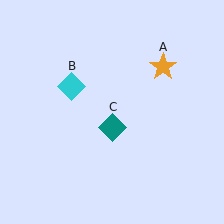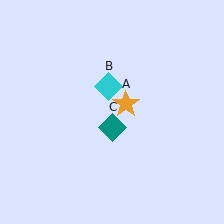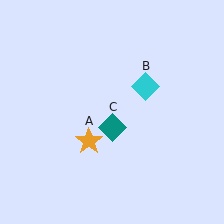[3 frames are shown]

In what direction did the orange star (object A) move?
The orange star (object A) moved down and to the left.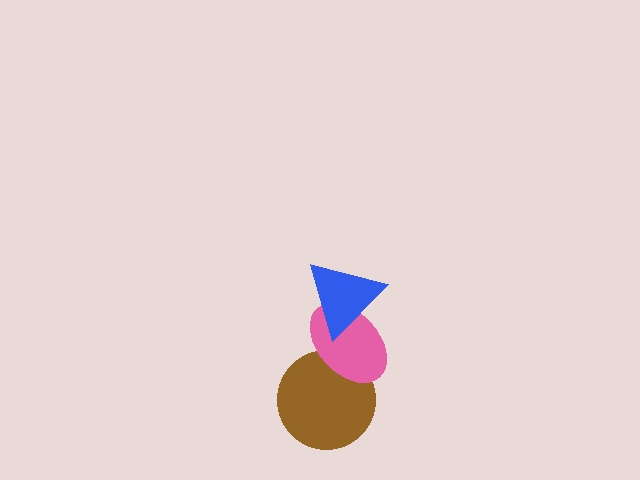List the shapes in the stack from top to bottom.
From top to bottom: the blue triangle, the pink ellipse, the brown circle.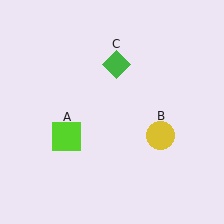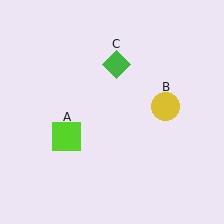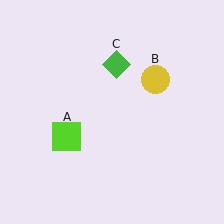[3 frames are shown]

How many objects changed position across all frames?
1 object changed position: yellow circle (object B).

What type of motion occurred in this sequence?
The yellow circle (object B) rotated counterclockwise around the center of the scene.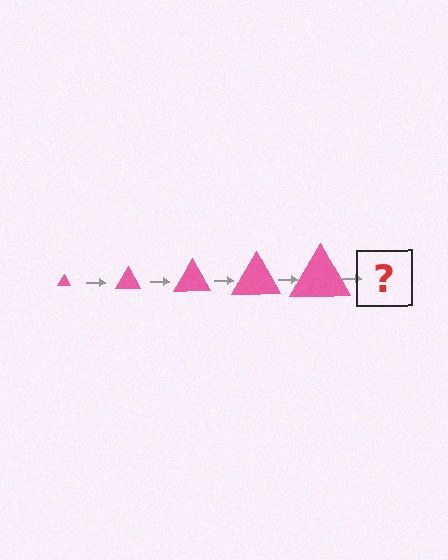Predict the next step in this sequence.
The next step is a pink triangle, larger than the previous one.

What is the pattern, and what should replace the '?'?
The pattern is that the triangle gets progressively larger each step. The '?' should be a pink triangle, larger than the previous one.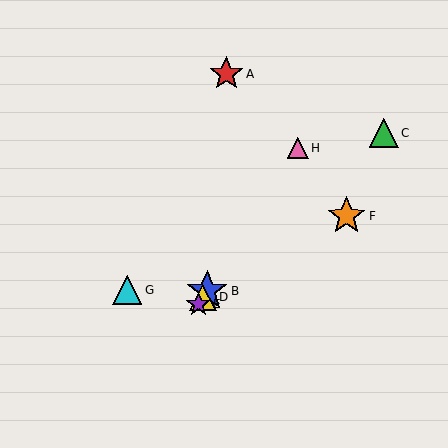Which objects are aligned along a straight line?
Objects B, D, E, H are aligned along a straight line.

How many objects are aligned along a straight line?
4 objects (B, D, E, H) are aligned along a straight line.